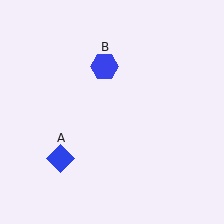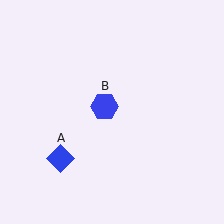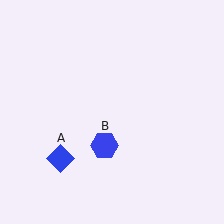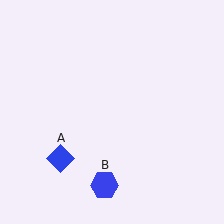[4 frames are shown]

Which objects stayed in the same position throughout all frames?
Blue diamond (object A) remained stationary.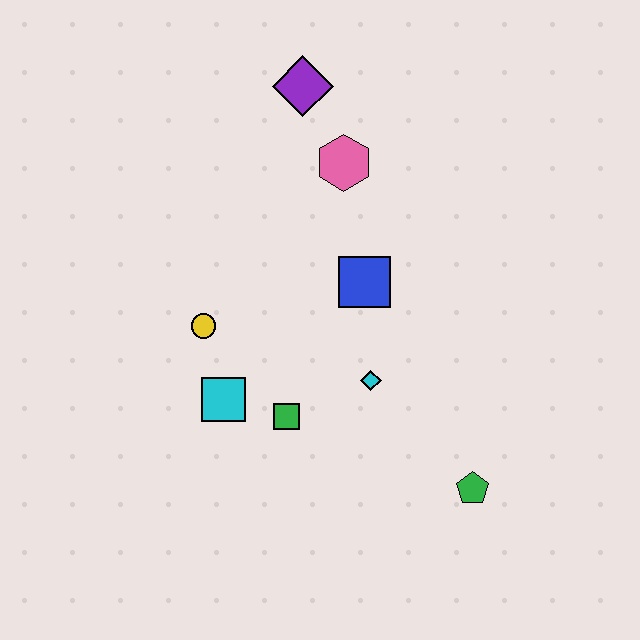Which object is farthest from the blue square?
The green pentagon is farthest from the blue square.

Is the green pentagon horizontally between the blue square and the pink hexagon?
No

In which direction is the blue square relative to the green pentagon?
The blue square is above the green pentagon.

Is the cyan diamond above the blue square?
No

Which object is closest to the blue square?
The cyan diamond is closest to the blue square.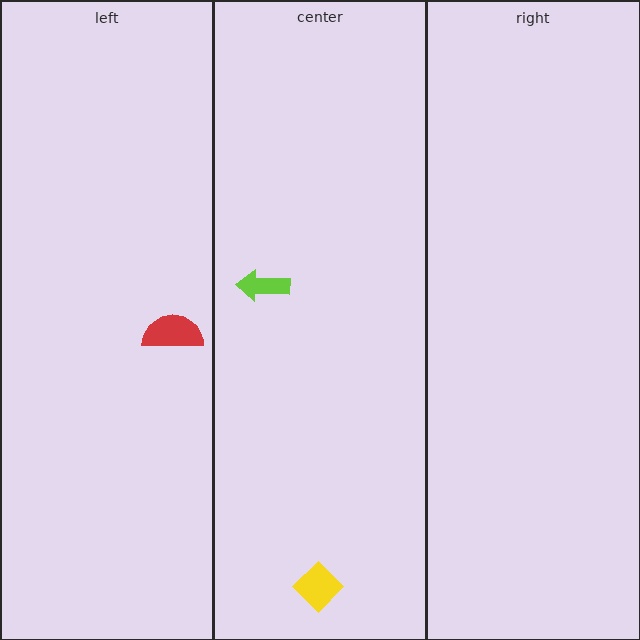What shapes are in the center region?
The lime arrow, the yellow diamond.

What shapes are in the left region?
The red semicircle.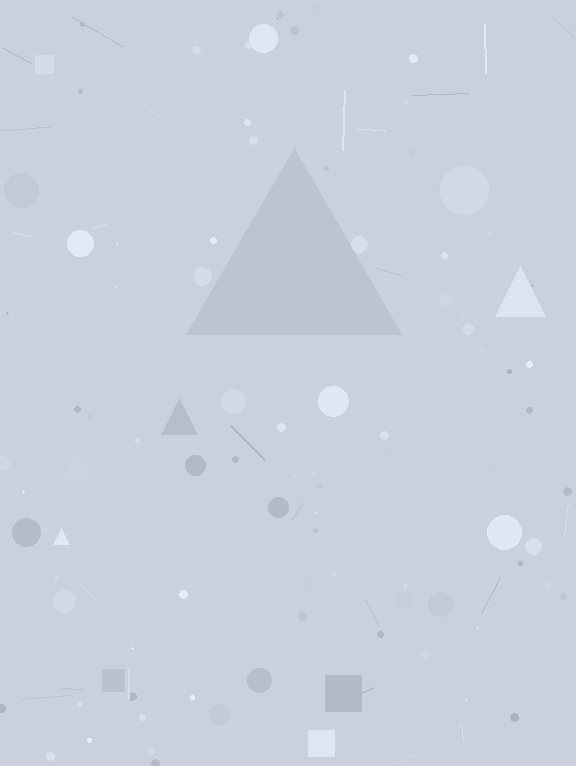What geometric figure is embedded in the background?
A triangle is embedded in the background.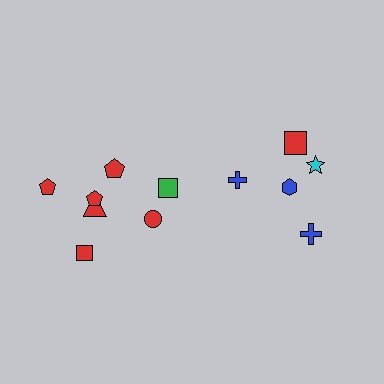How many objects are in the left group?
There are 7 objects.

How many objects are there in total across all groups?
There are 12 objects.